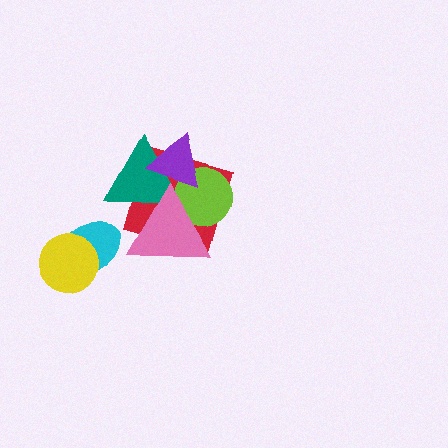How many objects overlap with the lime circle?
4 objects overlap with the lime circle.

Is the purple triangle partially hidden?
Yes, it is partially covered by another shape.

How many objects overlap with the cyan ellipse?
1 object overlaps with the cyan ellipse.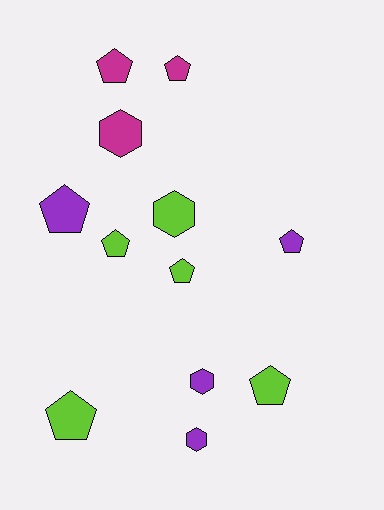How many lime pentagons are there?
There are 4 lime pentagons.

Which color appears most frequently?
Lime, with 5 objects.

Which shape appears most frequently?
Pentagon, with 8 objects.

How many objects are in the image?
There are 12 objects.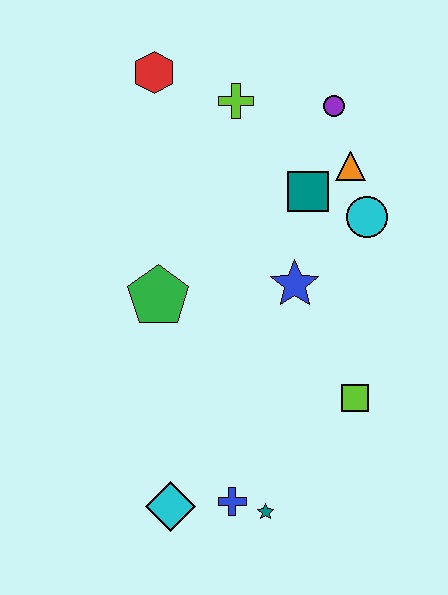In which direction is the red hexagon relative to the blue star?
The red hexagon is above the blue star.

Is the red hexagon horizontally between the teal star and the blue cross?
No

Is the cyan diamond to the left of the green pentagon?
No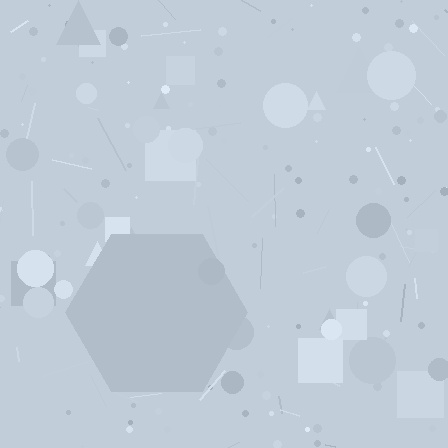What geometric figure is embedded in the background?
A hexagon is embedded in the background.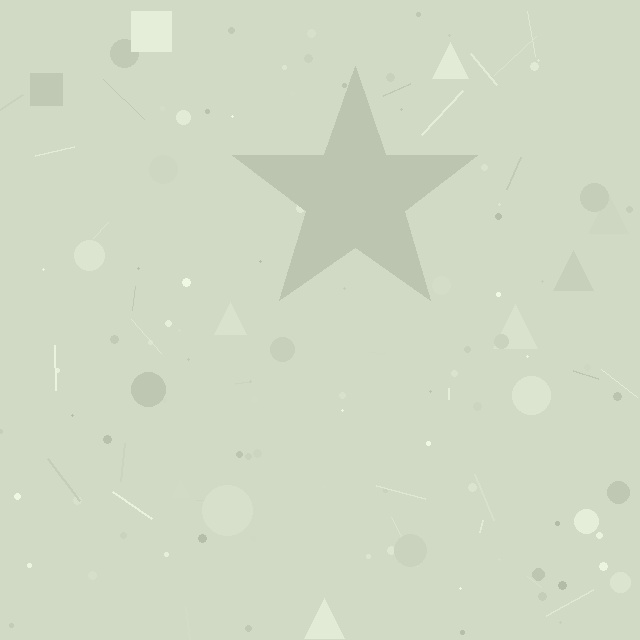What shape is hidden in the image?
A star is hidden in the image.